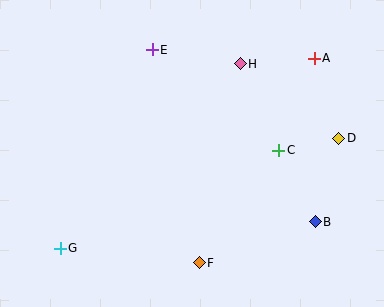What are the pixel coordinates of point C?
Point C is at (279, 150).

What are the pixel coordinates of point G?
Point G is at (60, 248).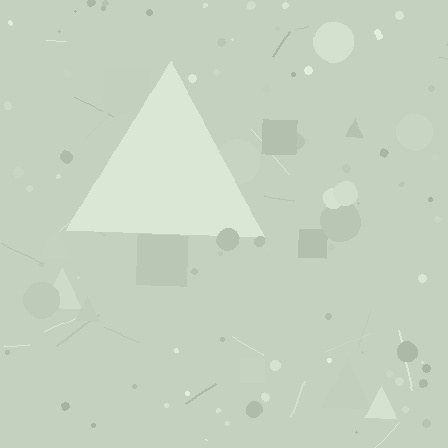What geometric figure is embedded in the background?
A triangle is embedded in the background.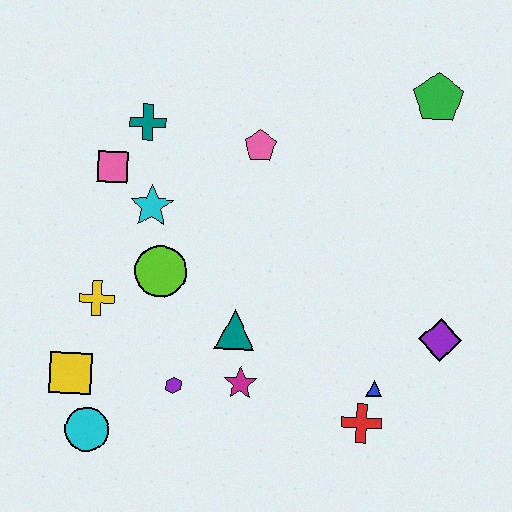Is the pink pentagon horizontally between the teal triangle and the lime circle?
No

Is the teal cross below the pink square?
No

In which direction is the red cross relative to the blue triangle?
The red cross is below the blue triangle.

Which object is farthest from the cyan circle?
The green pentagon is farthest from the cyan circle.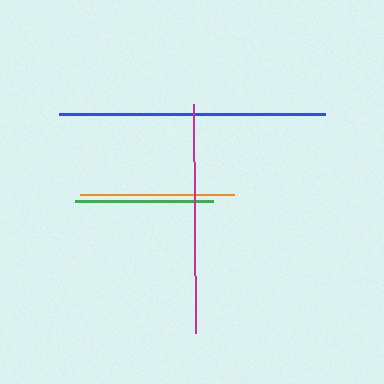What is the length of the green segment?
The green segment is approximately 138 pixels long.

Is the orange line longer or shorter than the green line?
The orange line is longer than the green line.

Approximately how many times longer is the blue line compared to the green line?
The blue line is approximately 1.9 times the length of the green line.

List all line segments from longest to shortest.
From longest to shortest: blue, magenta, orange, green.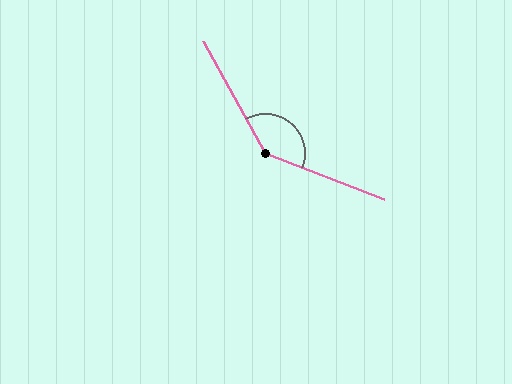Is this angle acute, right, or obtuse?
It is obtuse.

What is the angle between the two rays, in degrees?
Approximately 140 degrees.